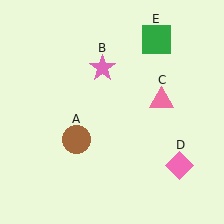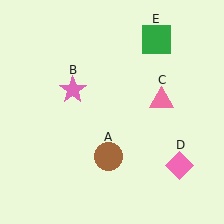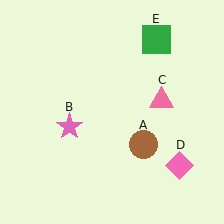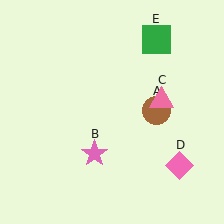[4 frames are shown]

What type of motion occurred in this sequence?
The brown circle (object A), pink star (object B) rotated counterclockwise around the center of the scene.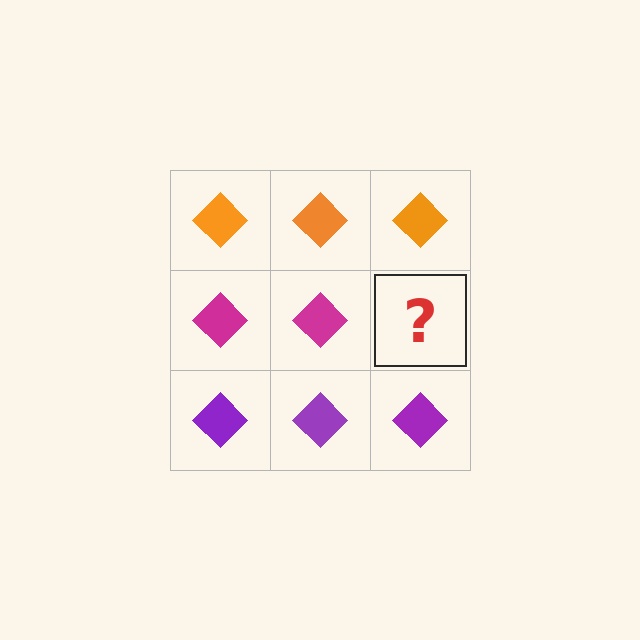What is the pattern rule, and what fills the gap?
The rule is that each row has a consistent color. The gap should be filled with a magenta diamond.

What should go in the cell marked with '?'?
The missing cell should contain a magenta diamond.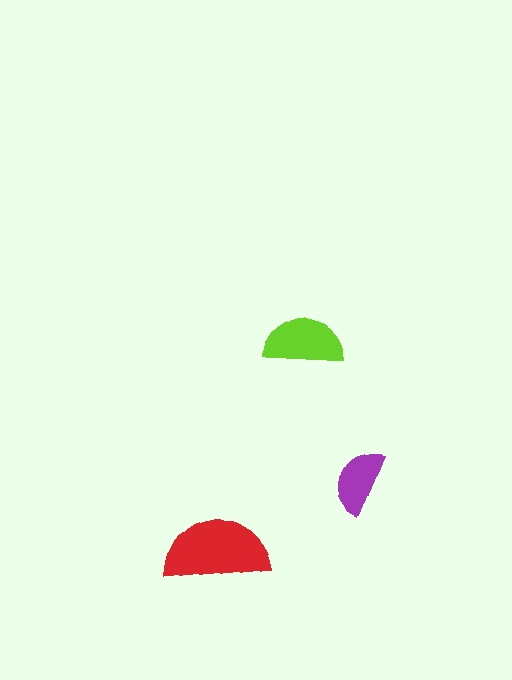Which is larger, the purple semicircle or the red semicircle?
The red one.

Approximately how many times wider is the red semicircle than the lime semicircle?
About 1.5 times wider.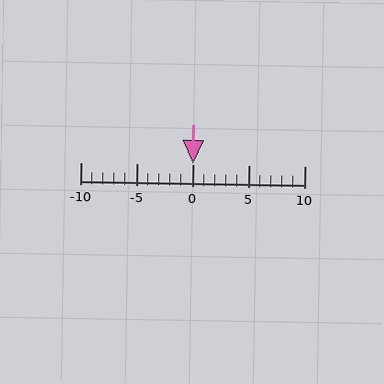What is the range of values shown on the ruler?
The ruler shows values from -10 to 10.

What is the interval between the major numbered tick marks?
The major tick marks are spaced 5 units apart.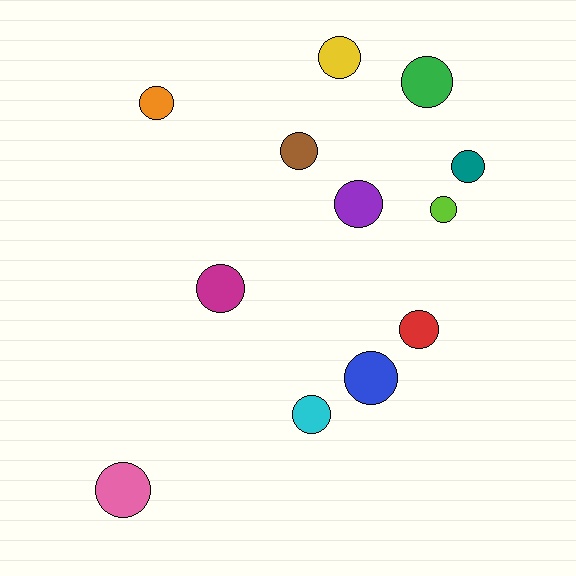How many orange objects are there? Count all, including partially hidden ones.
There is 1 orange object.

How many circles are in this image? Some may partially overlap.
There are 12 circles.